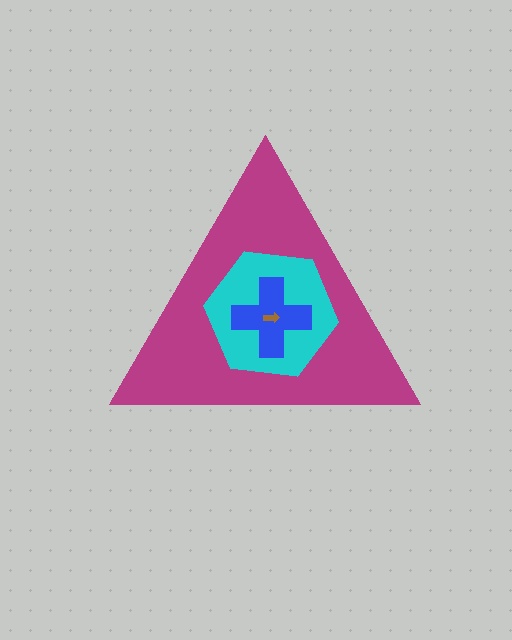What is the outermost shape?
The magenta triangle.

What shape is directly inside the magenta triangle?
The cyan hexagon.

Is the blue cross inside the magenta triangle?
Yes.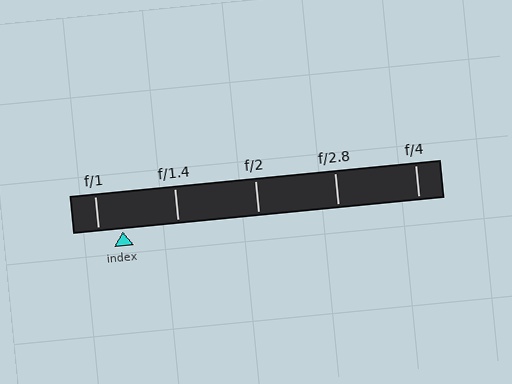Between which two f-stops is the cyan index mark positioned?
The index mark is between f/1 and f/1.4.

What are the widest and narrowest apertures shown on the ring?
The widest aperture shown is f/1 and the narrowest is f/4.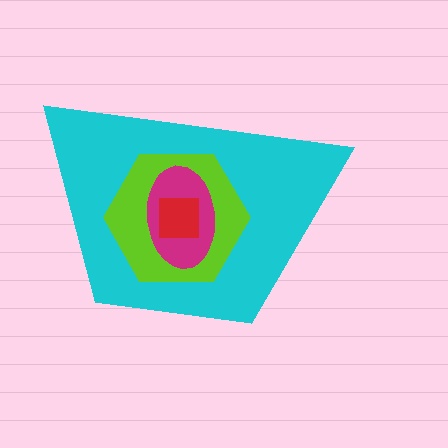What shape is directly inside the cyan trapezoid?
The lime hexagon.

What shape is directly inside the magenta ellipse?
The red square.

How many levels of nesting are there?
4.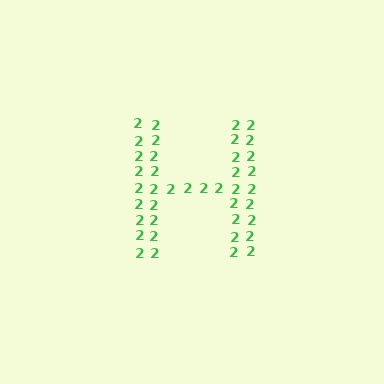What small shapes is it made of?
It is made of small digit 2's.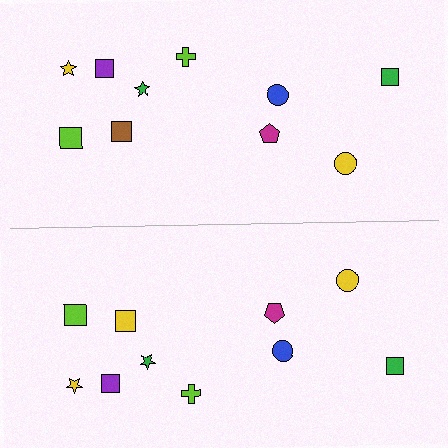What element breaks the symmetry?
The yellow square on the bottom side breaks the symmetry — its mirror counterpart is brown.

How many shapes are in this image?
There are 20 shapes in this image.